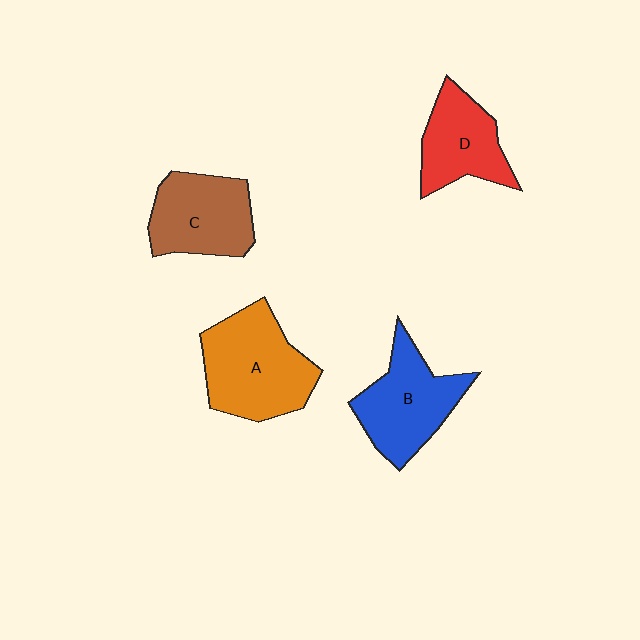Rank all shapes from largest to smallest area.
From largest to smallest: A (orange), B (blue), C (brown), D (red).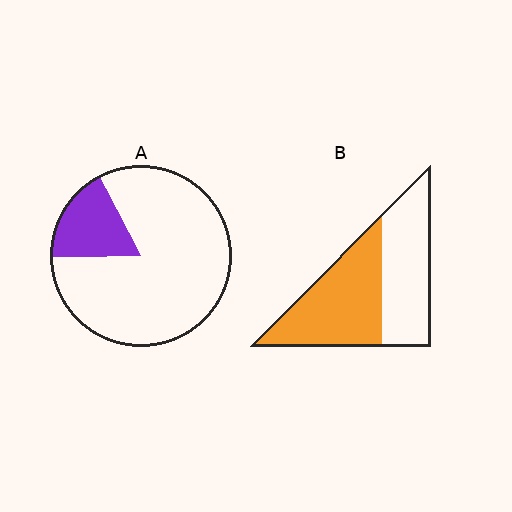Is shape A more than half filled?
No.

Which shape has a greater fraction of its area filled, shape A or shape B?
Shape B.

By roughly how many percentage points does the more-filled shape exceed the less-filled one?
By roughly 35 percentage points (B over A).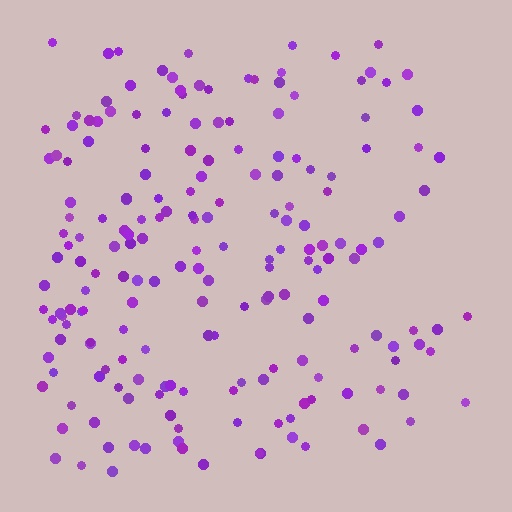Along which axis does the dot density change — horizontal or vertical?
Horizontal.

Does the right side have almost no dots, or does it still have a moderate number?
Still a moderate number, just noticeably fewer than the left.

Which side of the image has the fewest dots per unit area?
The right.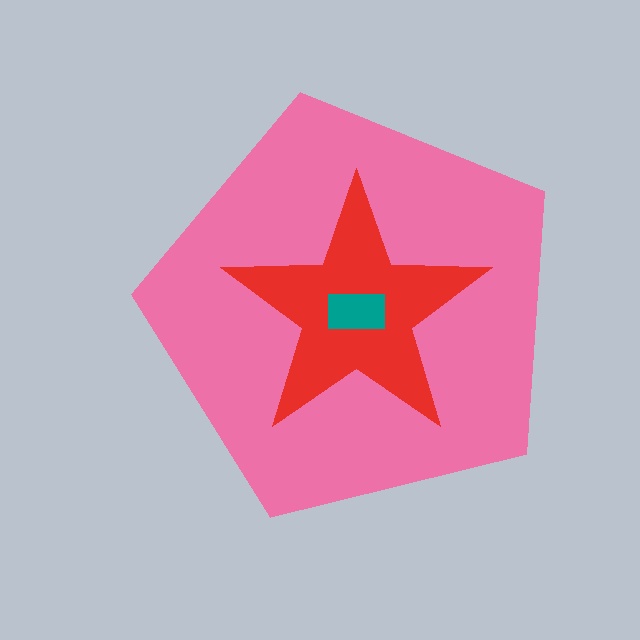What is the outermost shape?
The pink pentagon.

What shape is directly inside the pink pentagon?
The red star.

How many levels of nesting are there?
3.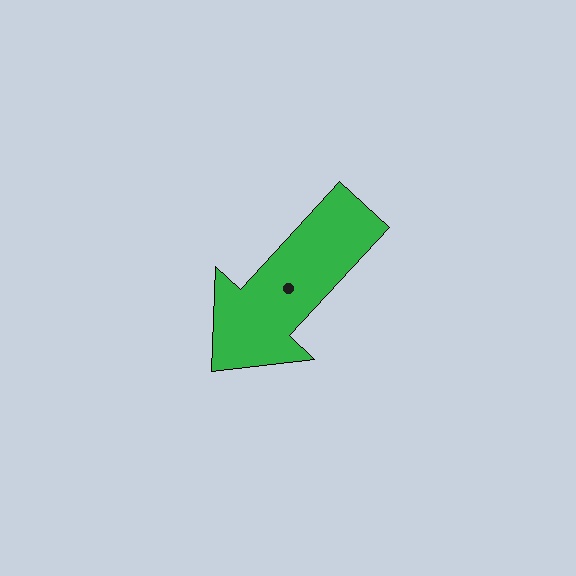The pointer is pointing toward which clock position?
Roughly 7 o'clock.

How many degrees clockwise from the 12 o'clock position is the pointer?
Approximately 223 degrees.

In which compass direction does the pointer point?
Southwest.